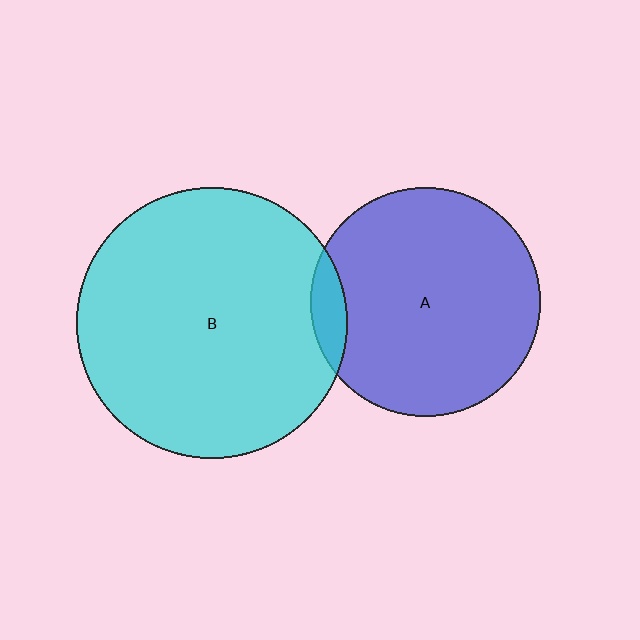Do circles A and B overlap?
Yes.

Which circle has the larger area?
Circle B (cyan).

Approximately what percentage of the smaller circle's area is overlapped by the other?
Approximately 10%.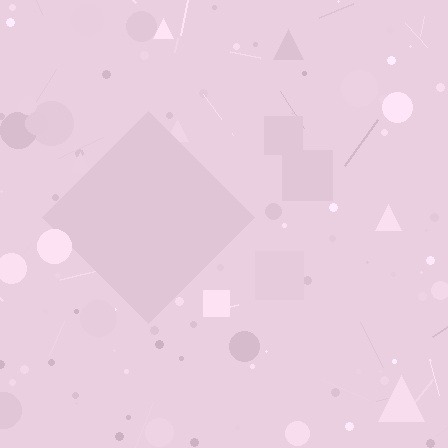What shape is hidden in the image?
A diamond is hidden in the image.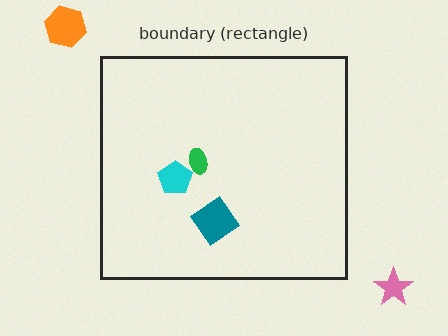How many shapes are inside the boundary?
3 inside, 2 outside.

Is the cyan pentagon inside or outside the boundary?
Inside.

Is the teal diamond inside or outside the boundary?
Inside.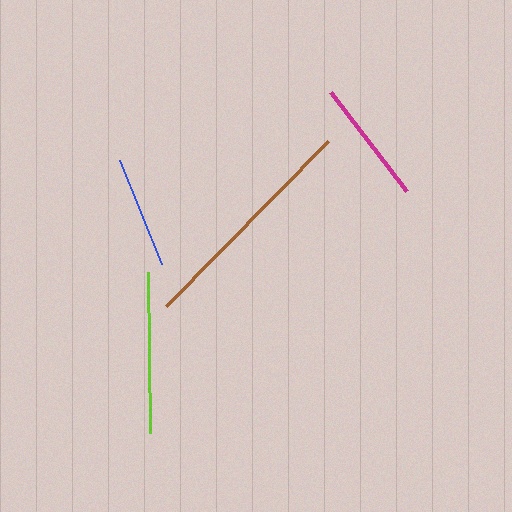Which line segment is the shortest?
The blue line is the shortest at approximately 112 pixels.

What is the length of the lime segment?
The lime segment is approximately 161 pixels long.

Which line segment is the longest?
The brown line is the longest at approximately 232 pixels.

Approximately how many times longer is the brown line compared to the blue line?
The brown line is approximately 2.1 times the length of the blue line.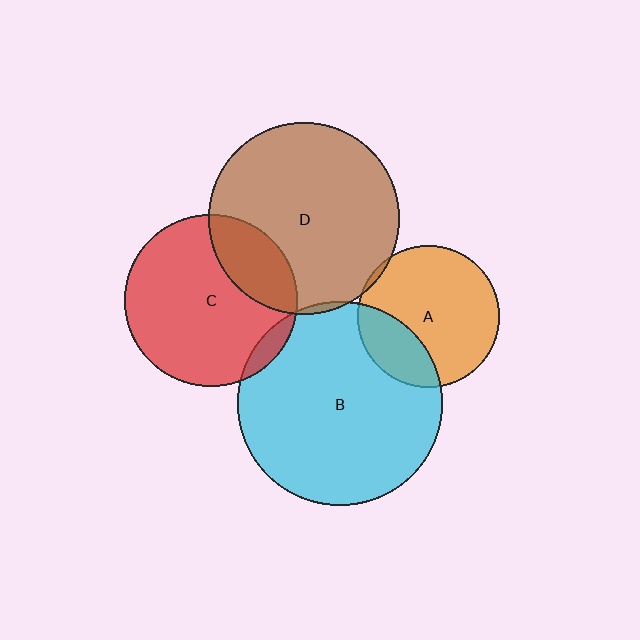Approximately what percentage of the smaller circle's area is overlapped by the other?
Approximately 5%.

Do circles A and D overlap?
Yes.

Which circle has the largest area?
Circle B (cyan).